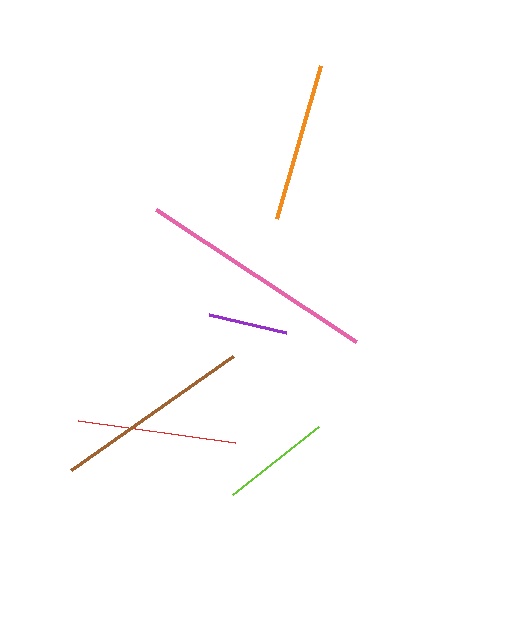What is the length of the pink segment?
The pink segment is approximately 239 pixels long.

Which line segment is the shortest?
The purple line is the shortest at approximately 79 pixels.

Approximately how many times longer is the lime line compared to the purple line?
The lime line is approximately 1.4 times the length of the purple line.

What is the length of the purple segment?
The purple segment is approximately 79 pixels long.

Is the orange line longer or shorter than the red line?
The orange line is longer than the red line.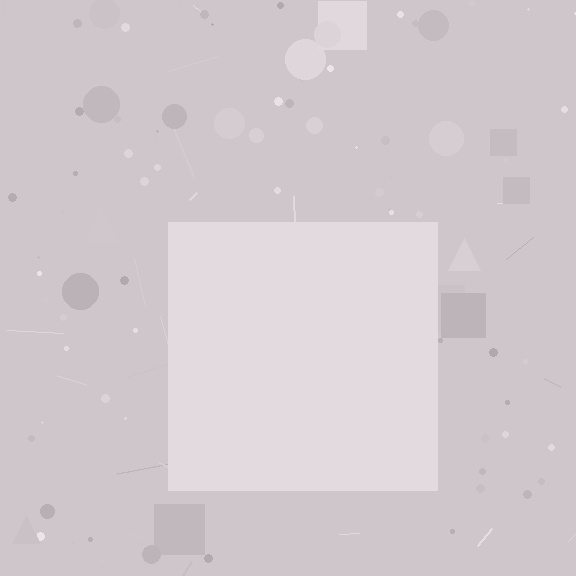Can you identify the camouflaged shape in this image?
The camouflaged shape is a square.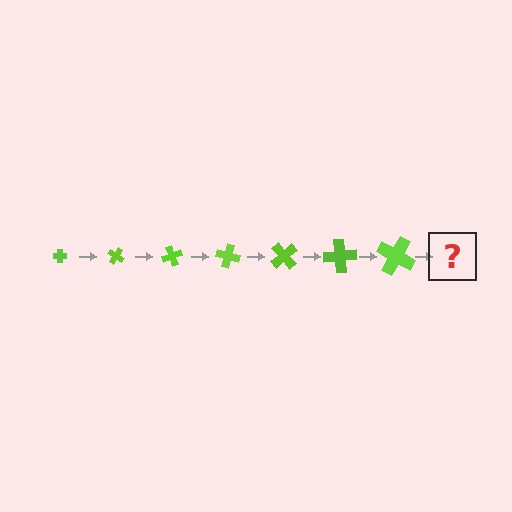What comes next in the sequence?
The next element should be a cross, larger than the previous one and rotated 245 degrees from the start.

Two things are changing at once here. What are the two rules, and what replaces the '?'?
The two rules are that the cross grows larger each step and it rotates 35 degrees each step. The '?' should be a cross, larger than the previous one and rotated 245 degrees from the start.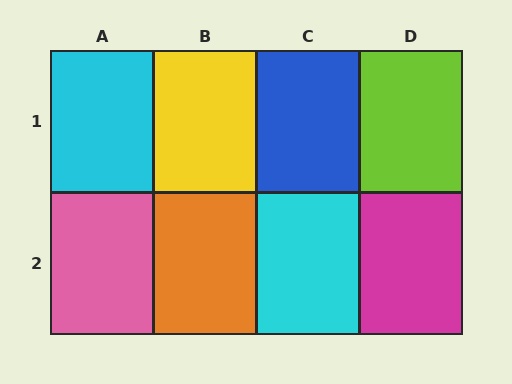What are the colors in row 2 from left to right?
Pink, orange, cyan, magenta.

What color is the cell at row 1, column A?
Cyan.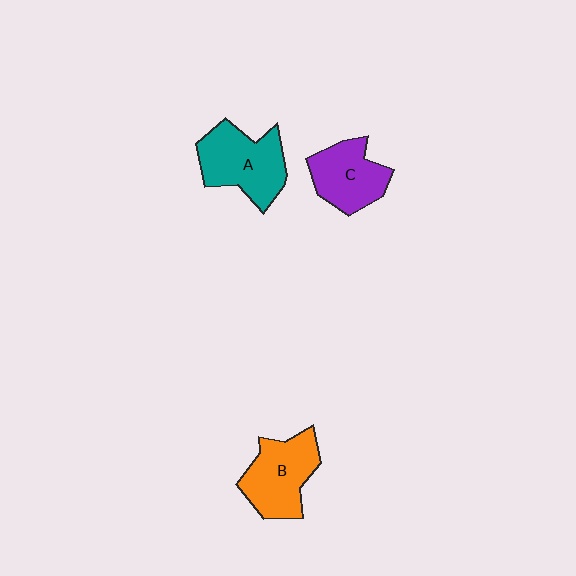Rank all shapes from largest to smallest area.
From largest to smallest: A (teal), B (orange), C (purple).